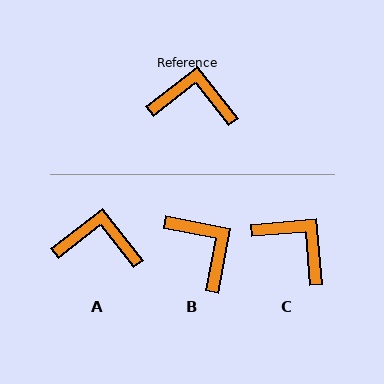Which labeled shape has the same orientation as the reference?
A.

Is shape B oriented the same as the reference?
No, it is off by about 49 degrees.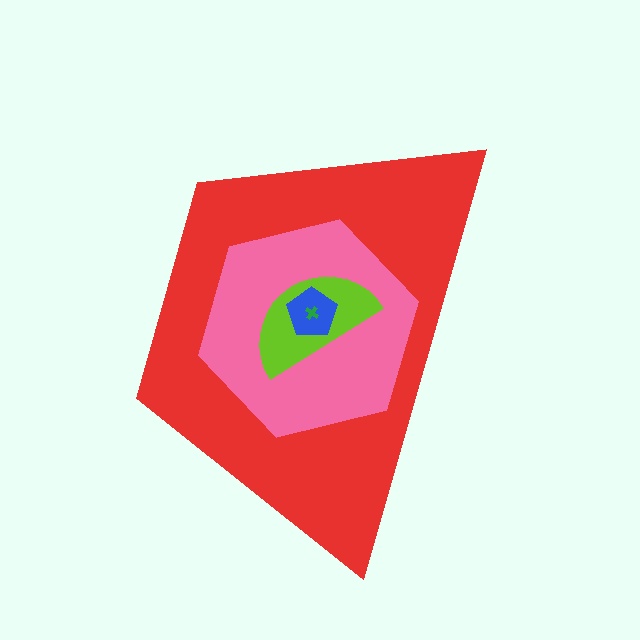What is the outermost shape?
The red trapezoid.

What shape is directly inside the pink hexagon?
The lime semicircle.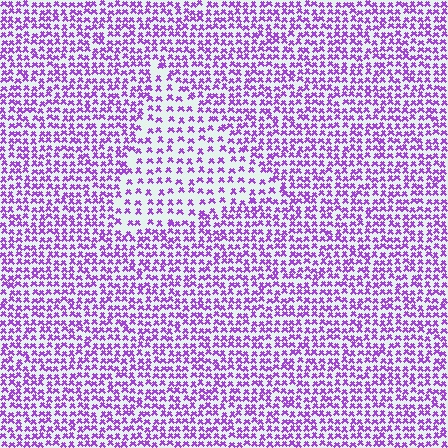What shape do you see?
I see a triangle.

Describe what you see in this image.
The image contains small purple elements arranged at two different densities. A triangle-shaped region is visible where the elements are less densely packed than the surrounding area.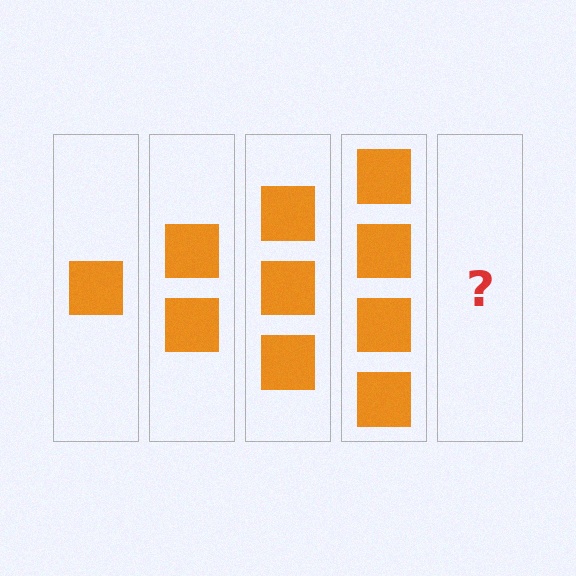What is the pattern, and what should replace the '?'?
The pattern is that each step adds one more square. The '?' should be 5 squares.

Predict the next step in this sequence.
The next step is 5 squares.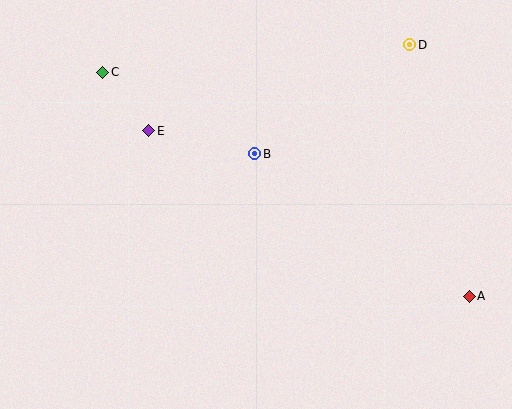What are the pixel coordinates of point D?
Point D is at (410, 45).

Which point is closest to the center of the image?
Point B at (255, 154) is closest to the center.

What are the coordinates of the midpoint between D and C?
The midpoint between D and C is at (256, 59).